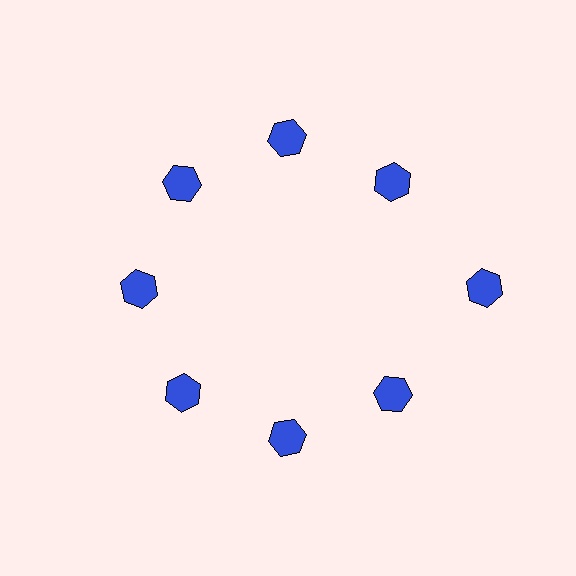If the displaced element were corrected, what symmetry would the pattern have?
It would have 8-fold rotational symmetry — the pattern would map onto itself every 45 degrees.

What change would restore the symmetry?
The symmetry would be restored by moving it inward, back onto the ring so that all 8 hexagons sit at equal angles and equal distance from the center.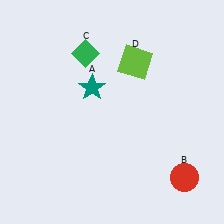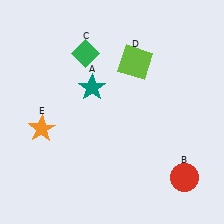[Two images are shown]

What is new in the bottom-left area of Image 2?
An orange star (E) was added in the bottom-left area of Image 2.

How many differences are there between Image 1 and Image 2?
There is 1 difference between the two images.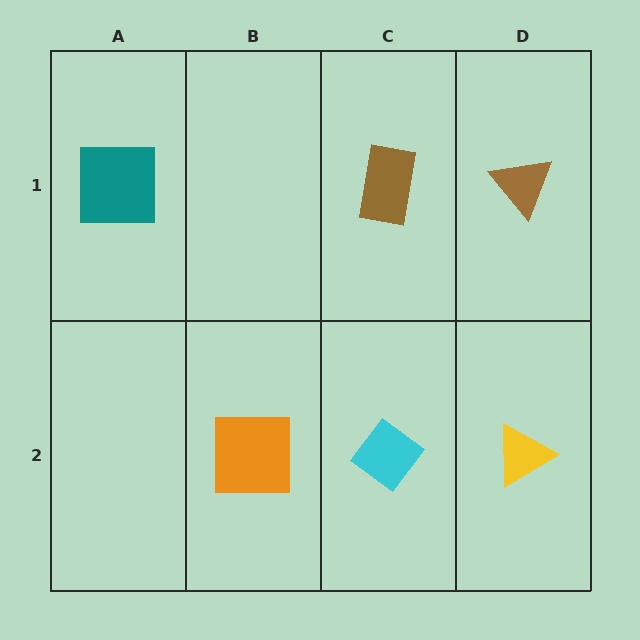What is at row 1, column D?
A brown triangle.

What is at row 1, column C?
A brown rectangle.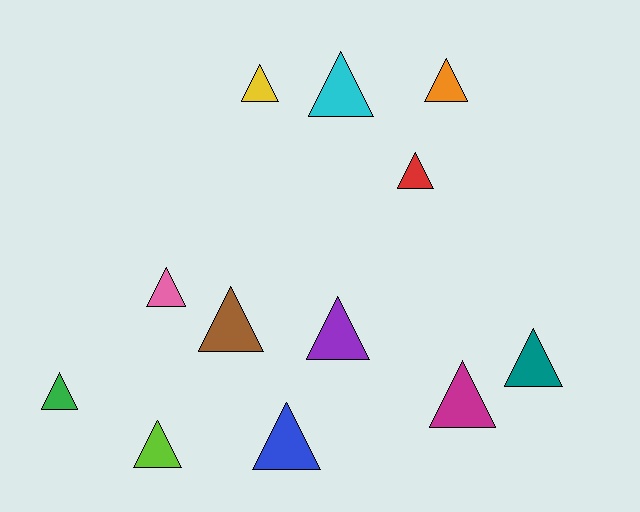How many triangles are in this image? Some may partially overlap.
There are 12 triangles.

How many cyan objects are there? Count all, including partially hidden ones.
There is 1 cyan object.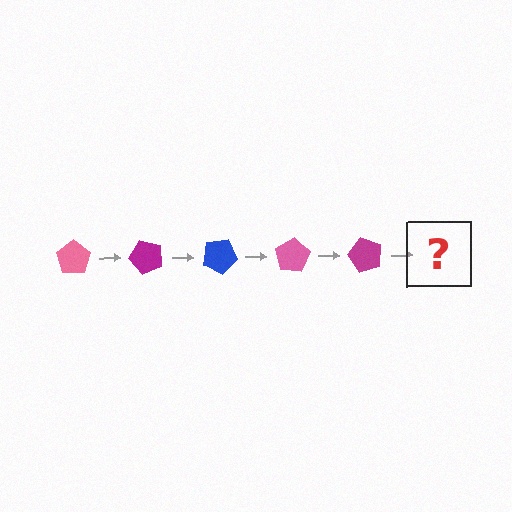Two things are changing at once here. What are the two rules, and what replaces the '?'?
The two rules are that it rotates 50 degrees each step and the color cycles through pink, magenta, and blue. The '?' should be a blue pentagon, rotated 250 degrees from the start.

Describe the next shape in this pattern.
It should be a blue pentagon, rotated 250 degrees from the start.